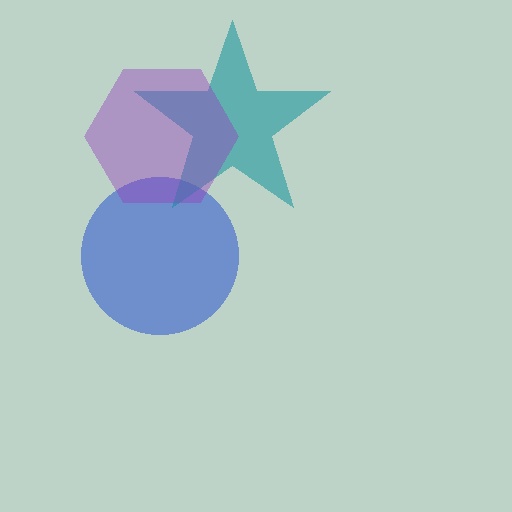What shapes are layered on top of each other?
The layered shapes are: a blue circle, a teal star, a purple hexagon.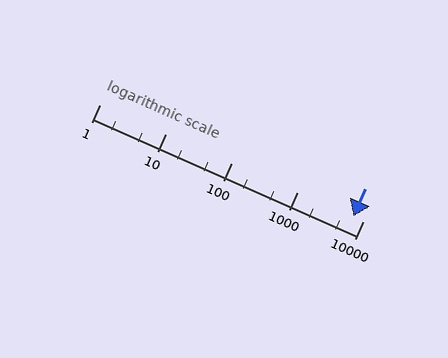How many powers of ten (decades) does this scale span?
The scale spans 4 decades, from 1 to 10000.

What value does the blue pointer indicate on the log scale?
The pointer indicates approximately 7200.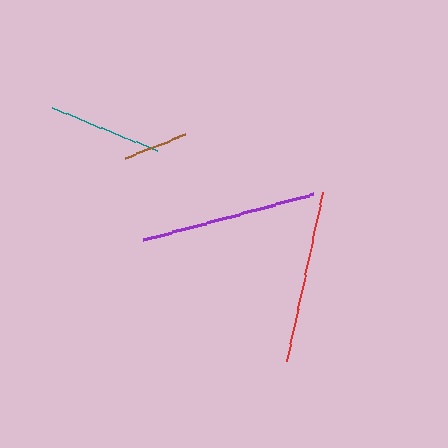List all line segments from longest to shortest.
From longest to shortest: purple, red, teal, brown.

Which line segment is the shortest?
The brown line is the shortest at approximately 65 pixels.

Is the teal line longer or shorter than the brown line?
The teal line is longer than the brown line.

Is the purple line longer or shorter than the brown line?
The purple line is longer than the brown line.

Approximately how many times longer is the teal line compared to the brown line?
The teal line is approximately 1.7 times the length of the brown line.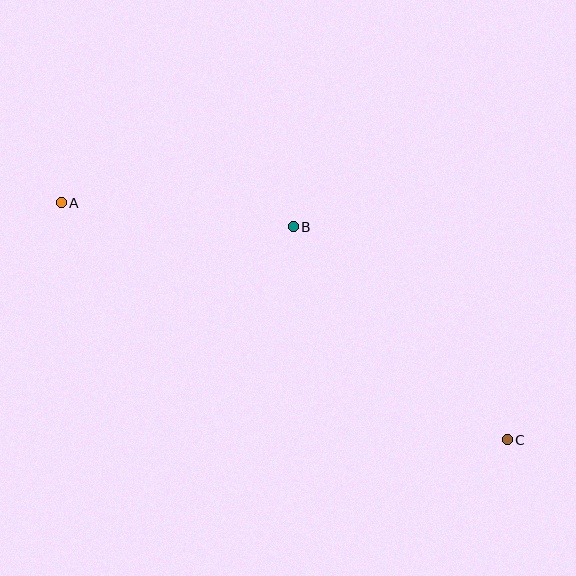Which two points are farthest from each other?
Points A and C are farthest from each other.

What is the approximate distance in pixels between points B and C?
The distance between B and C is approximately 302 pixels.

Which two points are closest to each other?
Points A and B are closest to each other.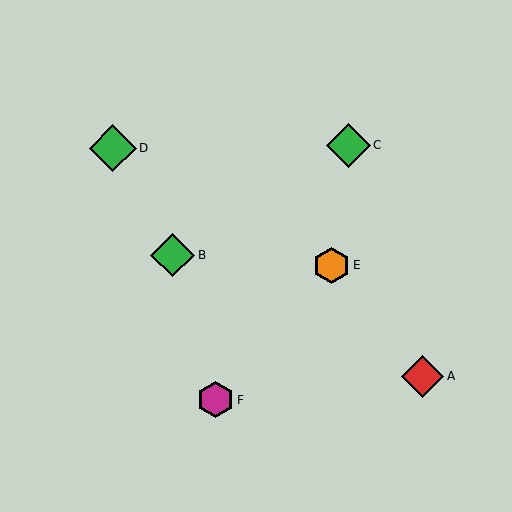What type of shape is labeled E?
Shape E is an orange hexagon.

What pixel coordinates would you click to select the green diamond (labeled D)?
Click at (113, 148) to select the green diamond D.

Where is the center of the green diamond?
The center of the green diamond is at (113, 148).